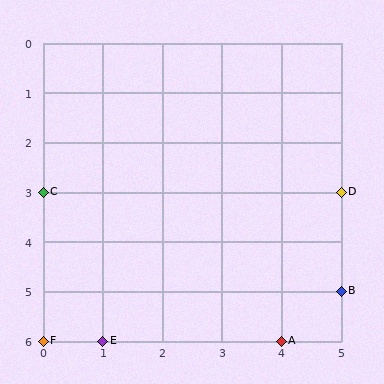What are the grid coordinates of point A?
Point A is at grid coordinates (4, 6).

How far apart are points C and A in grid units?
Points C and A are 4 columns and 3 rows apart (about 5.0 grid units diagonally).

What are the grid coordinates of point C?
Point C is at grid coordinates (0, 3).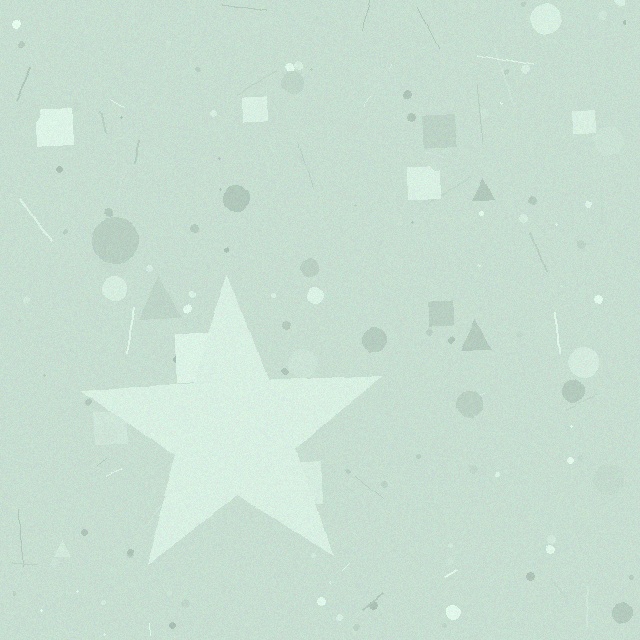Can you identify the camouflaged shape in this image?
The camouflaged shape is a star.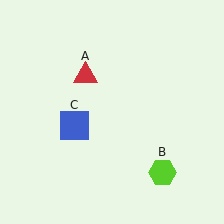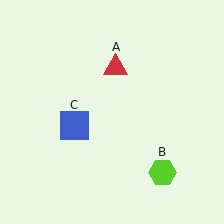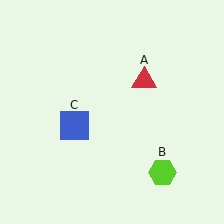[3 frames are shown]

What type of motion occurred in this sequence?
The red triangle (object A) rotated clockwise around the center of the scene.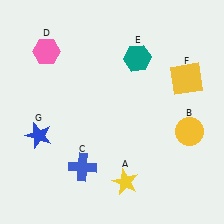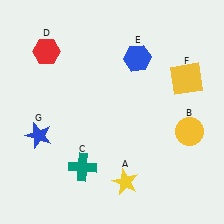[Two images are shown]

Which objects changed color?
C changed from blue to teal. D changed from pink to red. E changed from teal to blue.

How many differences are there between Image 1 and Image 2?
There are 3 differences between the two images.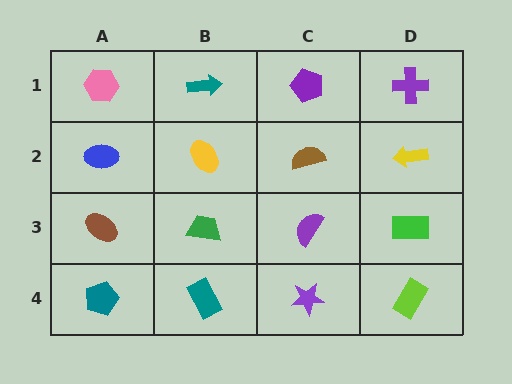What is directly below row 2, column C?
A purple semicircle.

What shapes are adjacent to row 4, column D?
A green rectangle (row 3, column D), a purple star (row 4, column C).